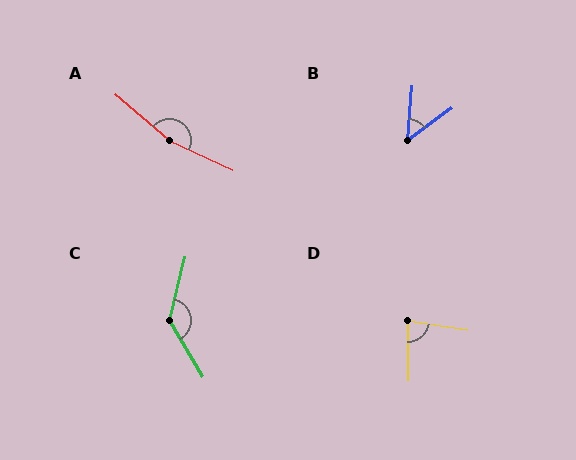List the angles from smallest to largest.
B (49°), D (81°), C (136°), A (165°).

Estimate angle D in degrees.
Approximately 81 degrees.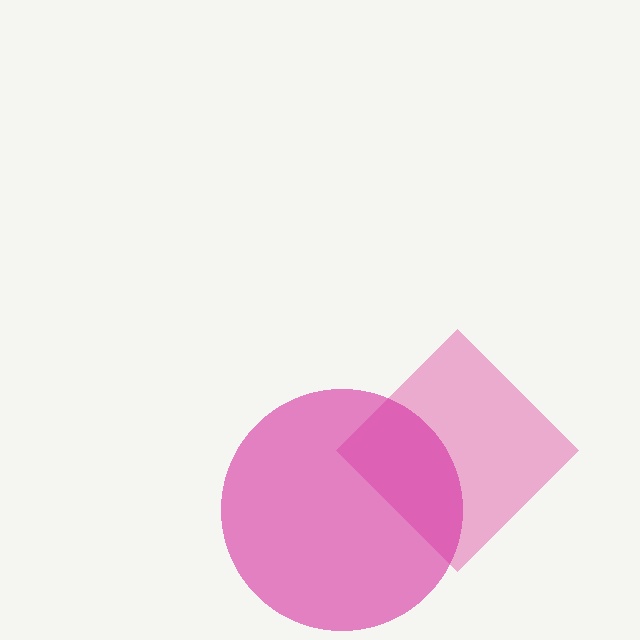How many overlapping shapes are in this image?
There are 2 overlapping shapes in the image.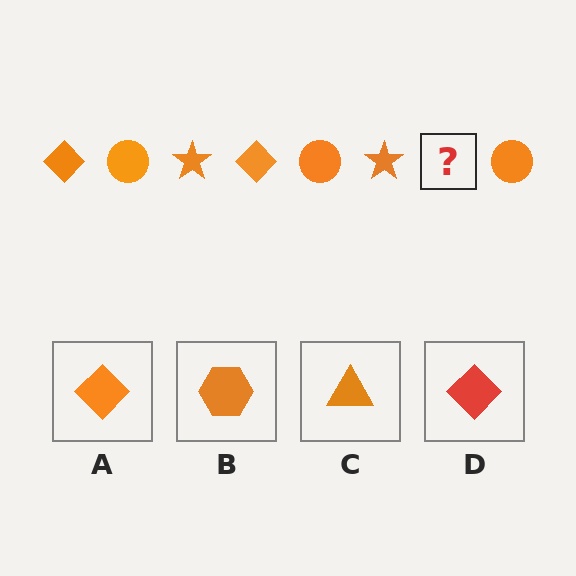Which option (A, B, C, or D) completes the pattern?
A.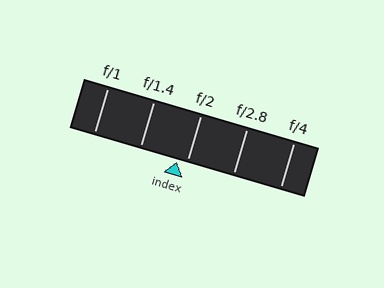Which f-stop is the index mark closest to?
The index mark is closest to f/2.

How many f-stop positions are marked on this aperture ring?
There are 5 f-stop positions marked.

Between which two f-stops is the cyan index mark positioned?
The index mark is between f/1.4 and f/2.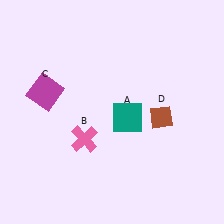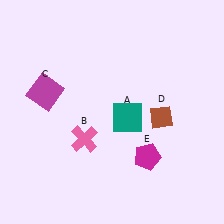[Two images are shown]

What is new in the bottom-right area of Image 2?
A magenta pentagon (E) was added in the bottom-right area of Image 2.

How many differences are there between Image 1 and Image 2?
There is 1 difference between the two images.